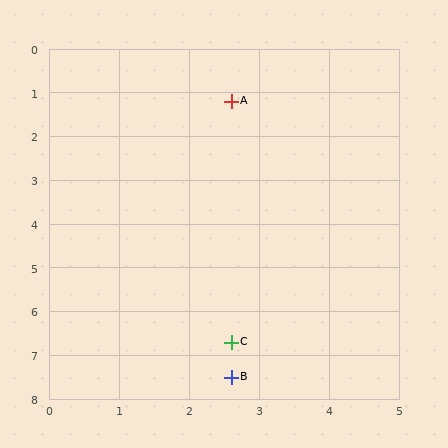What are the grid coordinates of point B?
Point B is at approximately (2.6, 7.5).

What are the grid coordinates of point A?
Point A is at approximately (2.6, 1.2).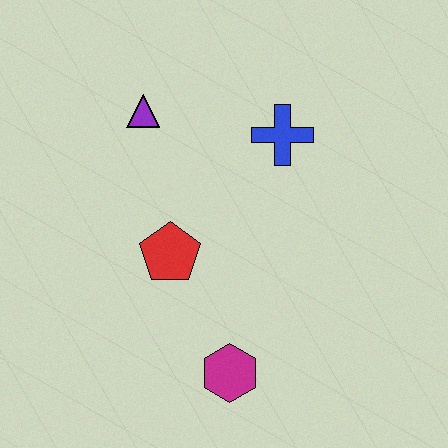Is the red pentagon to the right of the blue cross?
No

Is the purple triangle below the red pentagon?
No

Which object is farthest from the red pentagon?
The blue cross is farthest from the red pentagon.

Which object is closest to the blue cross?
The purple triangle is closest to the blue cross.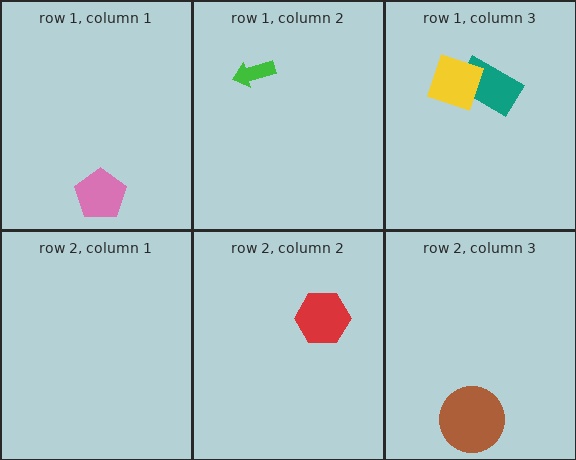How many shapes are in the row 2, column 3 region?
1.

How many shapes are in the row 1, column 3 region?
2.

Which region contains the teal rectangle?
The row 1, column 3 region.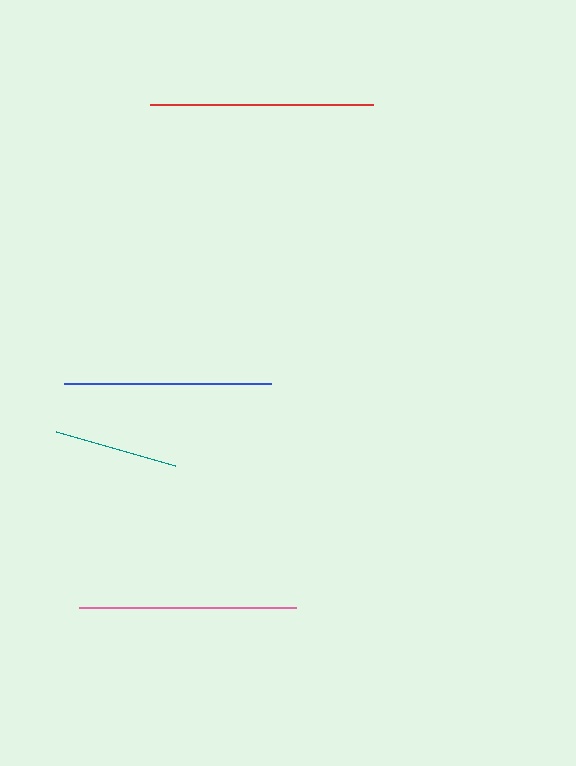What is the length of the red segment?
The red segment is approximately 223 pixels long.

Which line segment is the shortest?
The teal line is the shortest at approximately 123 pixels.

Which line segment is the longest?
The red line is the longest at approximately 223 pixels.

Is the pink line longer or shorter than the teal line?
The pink line is longer than the teal line.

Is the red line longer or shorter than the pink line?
The red line is longer than the pink line.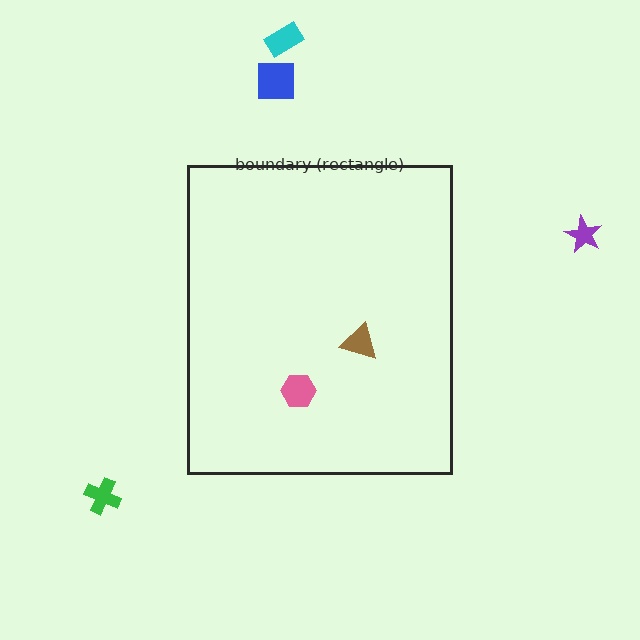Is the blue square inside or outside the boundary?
Outside.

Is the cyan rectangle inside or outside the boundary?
Outside.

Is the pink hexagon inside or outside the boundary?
Inside.